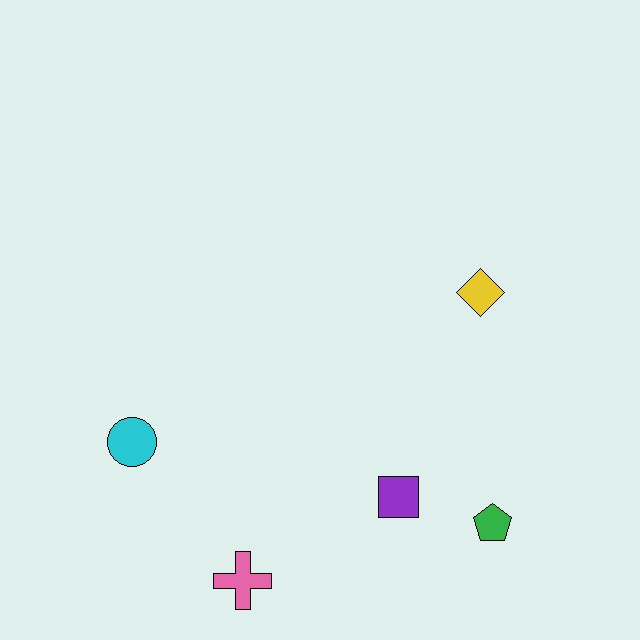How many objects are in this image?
There are 5 objects.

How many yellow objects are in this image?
There is 1 yellow object.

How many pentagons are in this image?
There is 1 pentagon.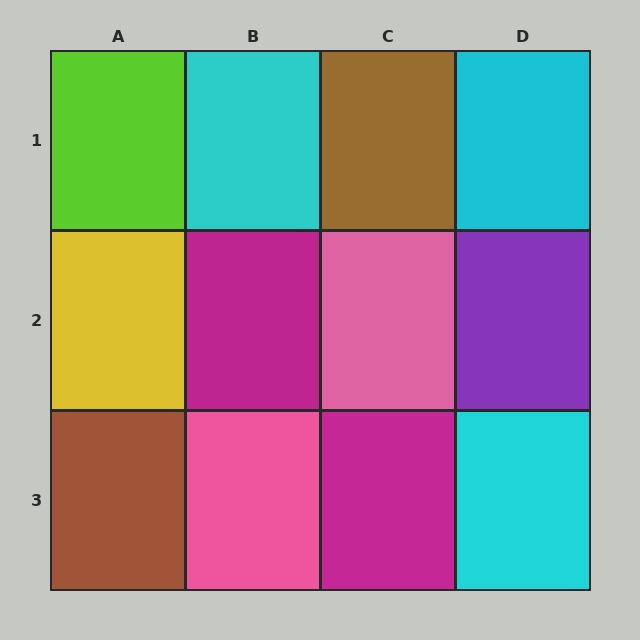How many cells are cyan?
3 cells are cyan.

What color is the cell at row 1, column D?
Cyan.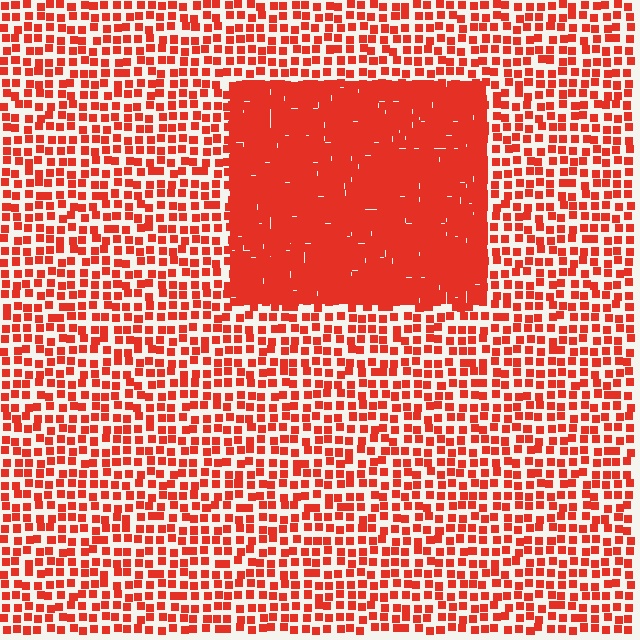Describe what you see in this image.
The image contains small red elements arranged at two different densities. A rectangle-shaped region is visible where the elements are more densely packed than the surrounding area.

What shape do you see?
I see a rectangle.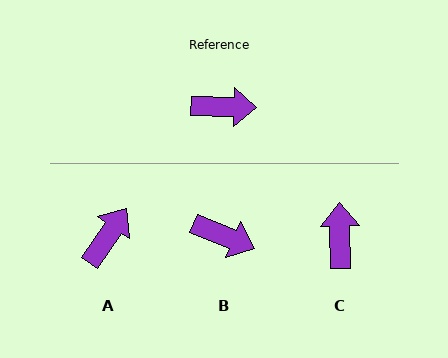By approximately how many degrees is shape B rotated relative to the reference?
Approximately 21 degrees clockwise.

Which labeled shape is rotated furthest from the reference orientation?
C, about 92 degrees away.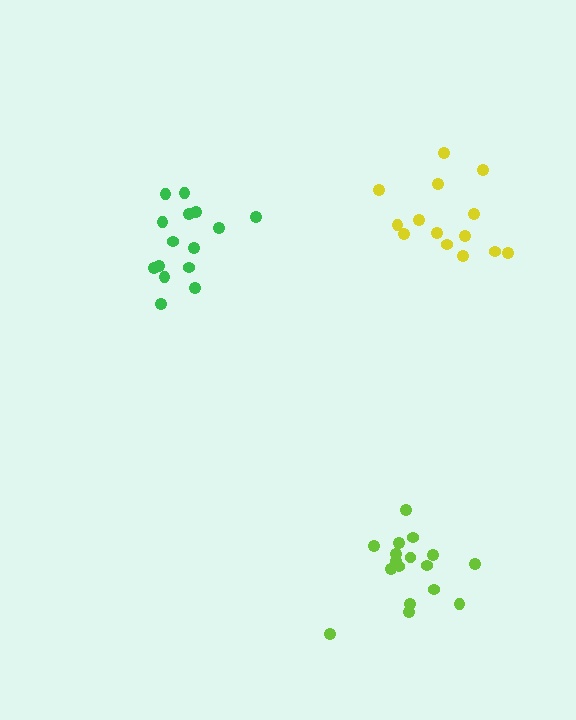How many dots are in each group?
Group 1: 14 dots, Group 2: 17 dots, Group 3: 15 dots (46 total).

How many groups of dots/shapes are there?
There are 3 groups.